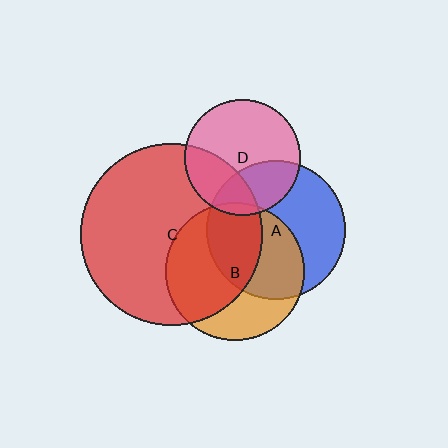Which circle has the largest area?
Circle C (red).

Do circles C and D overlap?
Yes.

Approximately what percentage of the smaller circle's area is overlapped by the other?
Approximately 30%.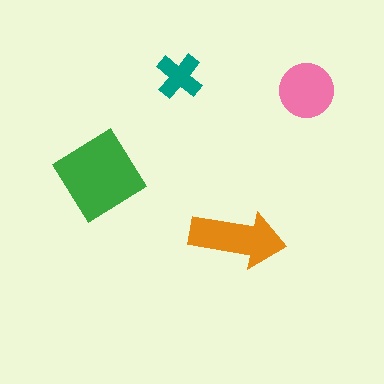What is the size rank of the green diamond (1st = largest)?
1st.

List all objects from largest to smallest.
The green diamond, the orange arrow, the pink circle, the teal cross.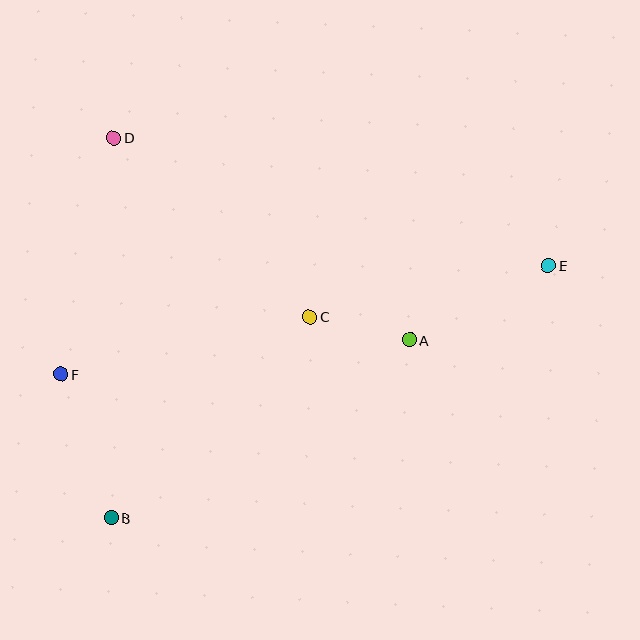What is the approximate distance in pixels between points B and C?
The distance between B and C is approximately 283 pixels.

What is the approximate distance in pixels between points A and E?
The distance between A and E is approximately 158 pixels.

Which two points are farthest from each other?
Points B and E are farthest from each other.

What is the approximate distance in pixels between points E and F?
The distance between E and F is approximately 499 pixels.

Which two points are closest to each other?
Points A and C are closest to each other.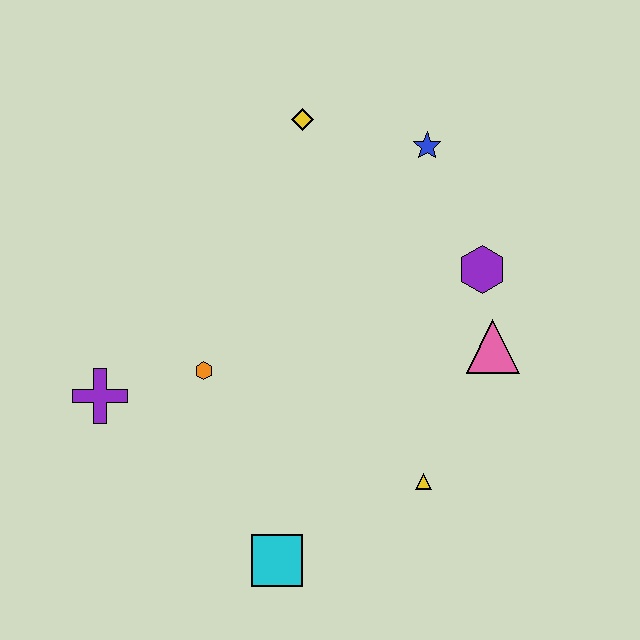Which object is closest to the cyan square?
The yellow triangle is closest to the cyan square.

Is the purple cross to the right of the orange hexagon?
No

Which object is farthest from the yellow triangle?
The yellow diamond is farthest from the yellow triangle.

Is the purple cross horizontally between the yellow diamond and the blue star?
No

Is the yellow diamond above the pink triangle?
Yes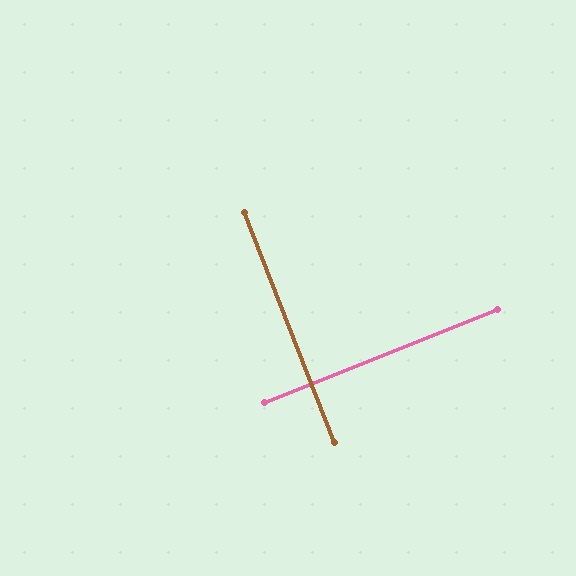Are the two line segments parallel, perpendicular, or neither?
Perpendicular — they meet at approximately 89°.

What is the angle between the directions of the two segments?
Approximately 89 degrees.